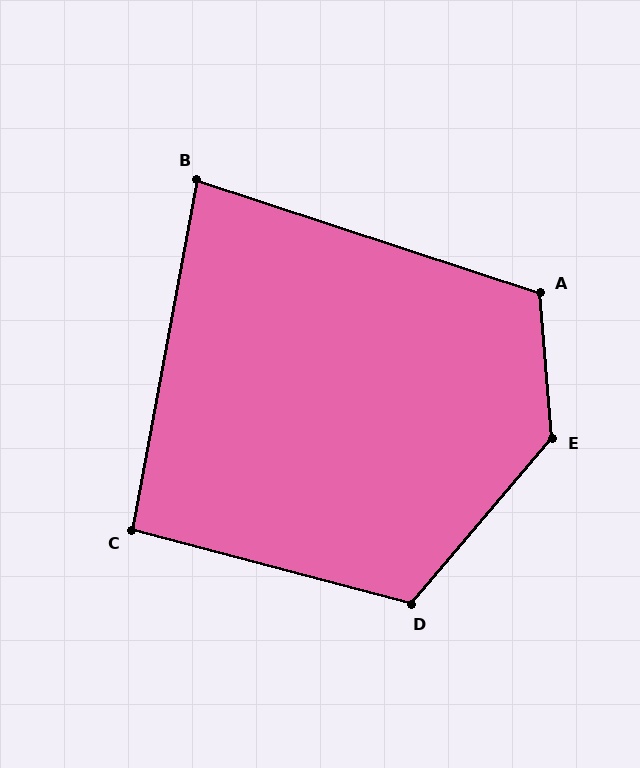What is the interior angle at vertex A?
Approximately 113 degrees (obtuse).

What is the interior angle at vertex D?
Approximately 116 degrees (obtuse).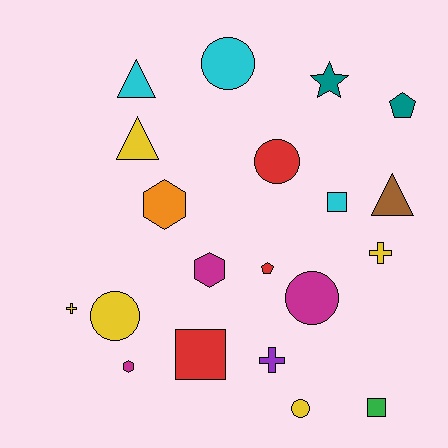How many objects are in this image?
There are 20 objects.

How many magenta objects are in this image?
There are 3 magenta objects.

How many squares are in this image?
There are 3 squares.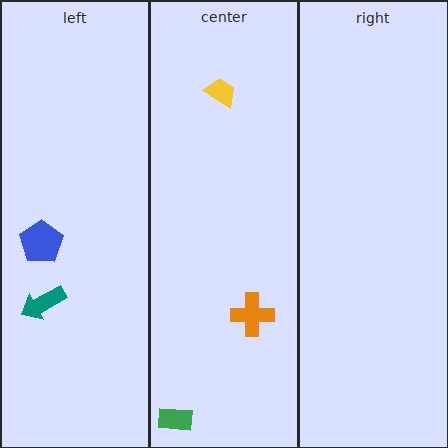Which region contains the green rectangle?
The center region.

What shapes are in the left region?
The blue pentagon, the teal arrow.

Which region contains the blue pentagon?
The left region.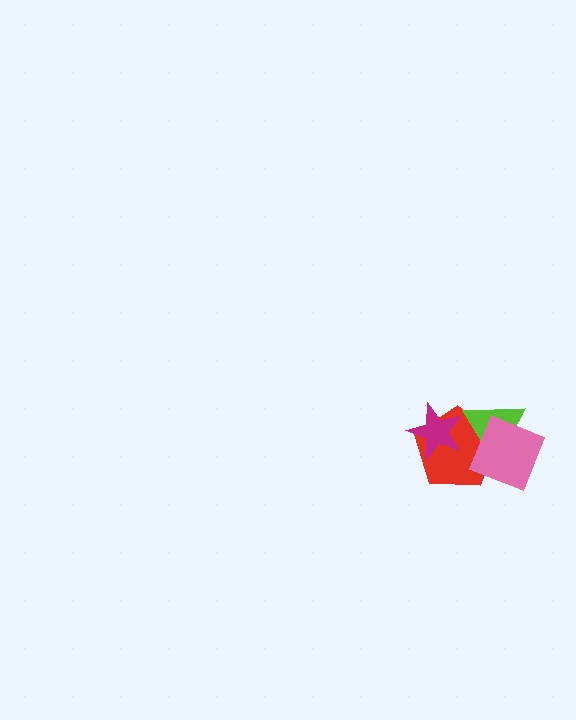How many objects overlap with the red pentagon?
3 objects overlap with the red pentagon.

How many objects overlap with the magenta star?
2 objects overlap with the magenta star.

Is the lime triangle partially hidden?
Yes, it is partially covered by another shape.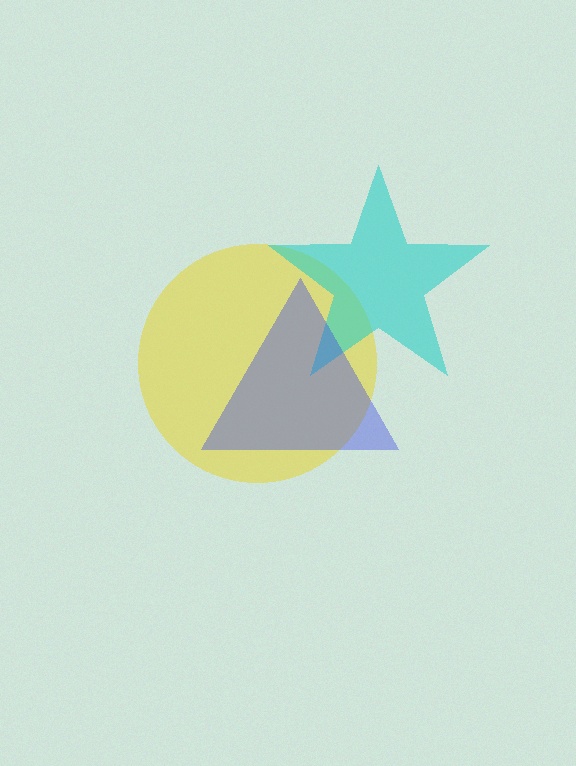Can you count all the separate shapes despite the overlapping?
Yes, there are 3 separate shapes.